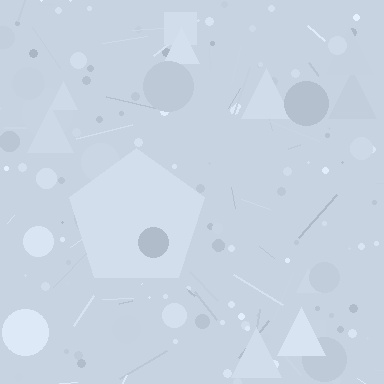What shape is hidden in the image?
A pentagon is hidden in the image.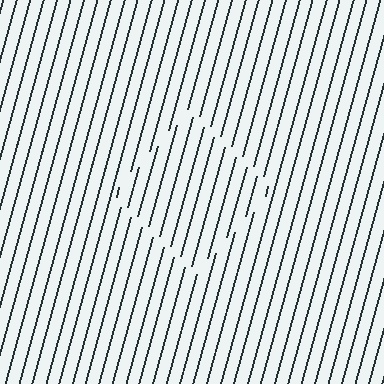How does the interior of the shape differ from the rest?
The interior of the shape contains the same grating, shifted by half a period — the contour is defined by the phase discontinuity where line-ends from the inner and outer gratings abut.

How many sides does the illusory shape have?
4 sides — the line-ends trace a square.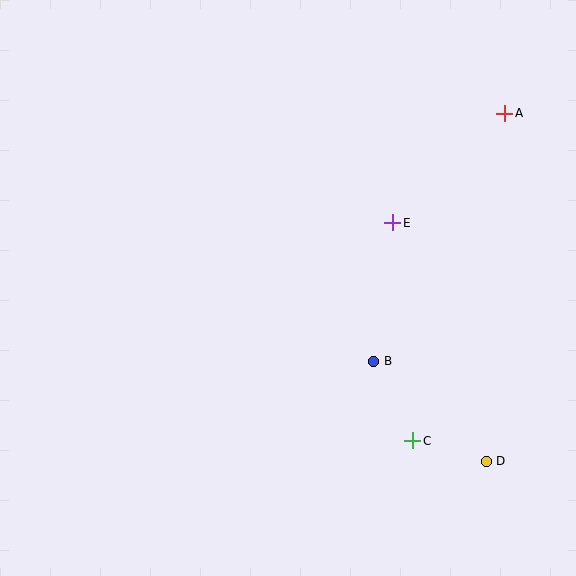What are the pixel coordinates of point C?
Point C is at (413, 441).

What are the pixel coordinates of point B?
Point B is at (374, 361).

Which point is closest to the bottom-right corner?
Point D is closest to the bottom-right corner.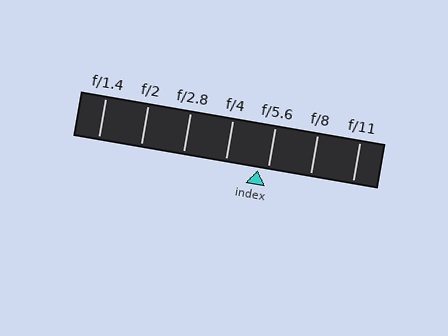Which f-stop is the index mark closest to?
The index mark is closest to f/5.6.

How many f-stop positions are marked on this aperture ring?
There are 7 f-stop positions marked.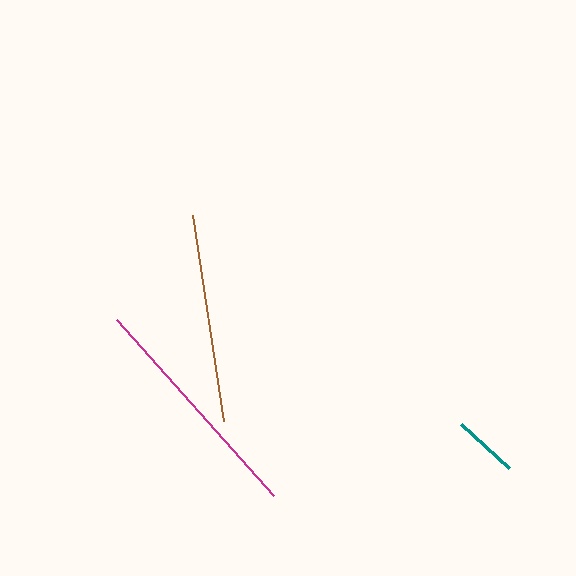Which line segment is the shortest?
The teal line is the shortest at approximately 65 pixels.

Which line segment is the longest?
The magenta line is the longest at approximately 236 pixels.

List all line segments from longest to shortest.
From longest to shortest: magenta, brown, teal.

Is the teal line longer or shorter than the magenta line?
The magenta line is longer than the teal line.